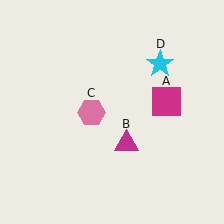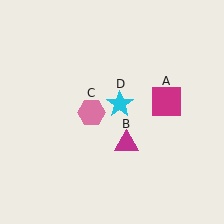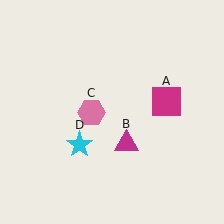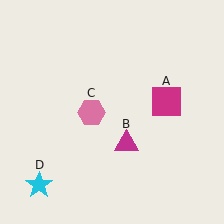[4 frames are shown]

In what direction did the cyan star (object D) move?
The cyan star (object D) moved down and to the left.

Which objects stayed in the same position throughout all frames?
Magenta square (object A) and magenta triangle (object B) and pink hexagon (object C) remained stationary.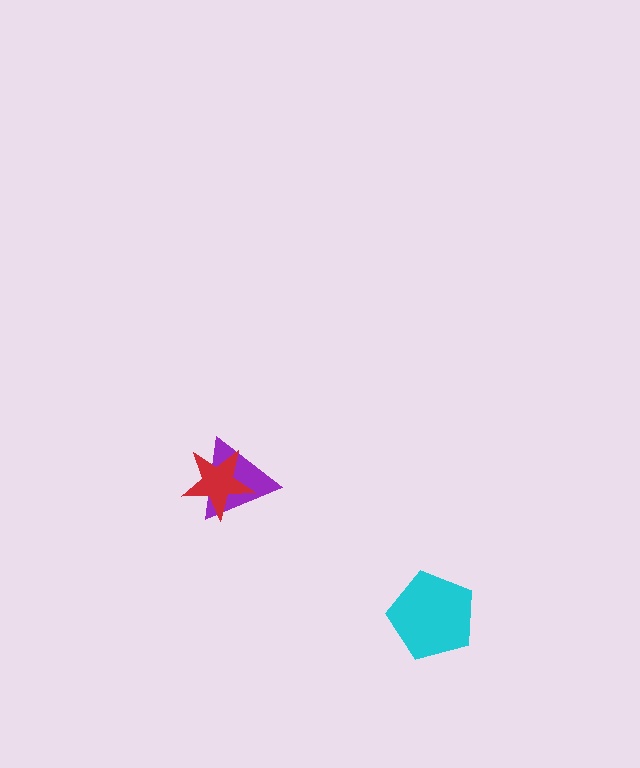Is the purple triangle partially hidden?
Yes, it is partially covered by another shape.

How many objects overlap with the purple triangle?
1 object overlaps with the purple triangle.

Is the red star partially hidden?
No, no other shape covers it.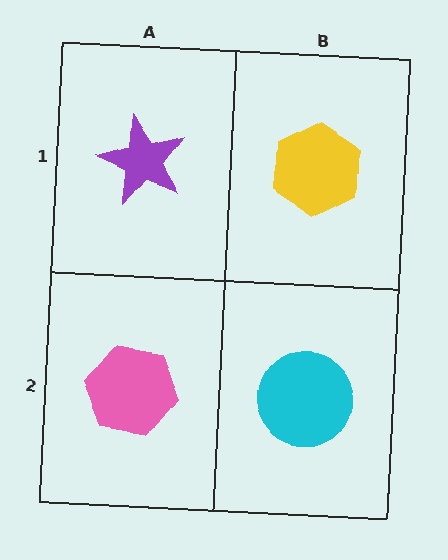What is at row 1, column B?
A yellow hexagon.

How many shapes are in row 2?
2 shapes.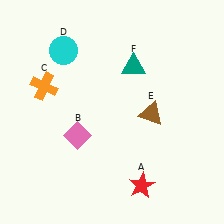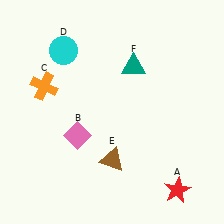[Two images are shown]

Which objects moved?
The objects that moved are: the red star (A), the brown triangle (E).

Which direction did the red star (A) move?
The red star (A) moved right.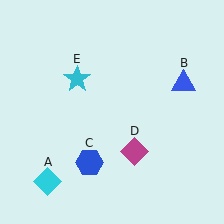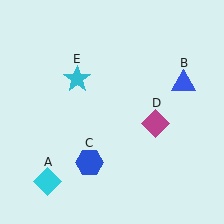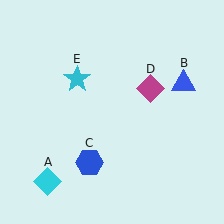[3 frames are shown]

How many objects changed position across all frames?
1 object changed position: magenta diamond (object D).